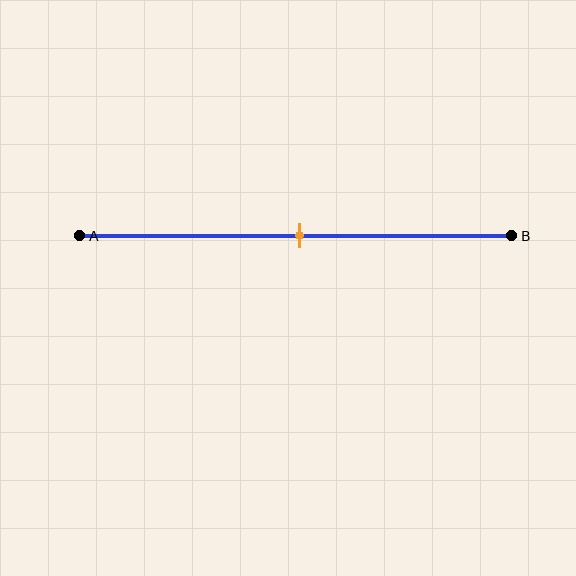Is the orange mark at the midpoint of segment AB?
Yes, the mark is approximately at the midpoint.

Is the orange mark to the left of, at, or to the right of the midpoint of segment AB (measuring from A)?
The orange mark is approximately at the midpoint of segment AB.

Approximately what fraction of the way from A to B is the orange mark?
The orange mark is approximately 50% of the way from A to B.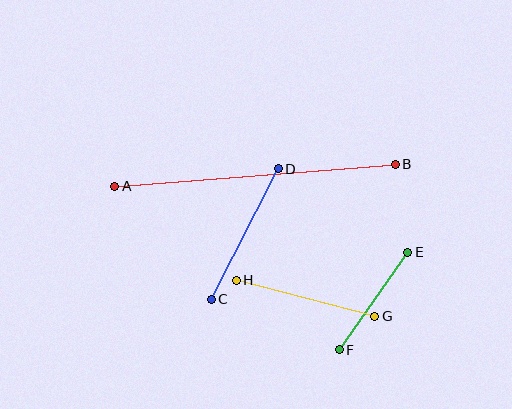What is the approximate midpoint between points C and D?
The midpoint is at approximately (245, 234) pixels.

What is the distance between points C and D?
The distance is approximately 147 pixels.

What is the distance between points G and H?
The distance is approximately 143 pixels.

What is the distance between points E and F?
The distance is approximately 119 pixels.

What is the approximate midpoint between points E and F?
The midpoint is at approximately (374, 301) pixels.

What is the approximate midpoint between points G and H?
The midpoint is at approximately (306, 298) pixels.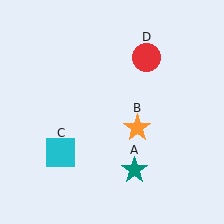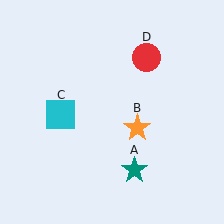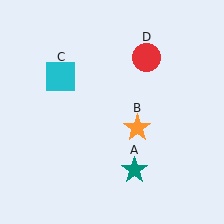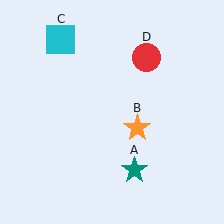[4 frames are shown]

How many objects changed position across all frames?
1 object changed position: cyan square (object C).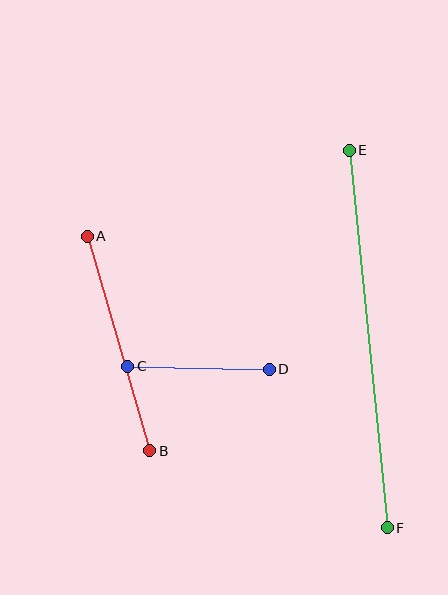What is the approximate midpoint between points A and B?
The midpoint is at approximately (118, 344) pixels.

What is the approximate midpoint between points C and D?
The midpoint is at approximately (198, 368) pixels.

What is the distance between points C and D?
The distance is approximately 142 pixels.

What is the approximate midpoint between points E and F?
The midpoint is at approximately (368, 339) pixels.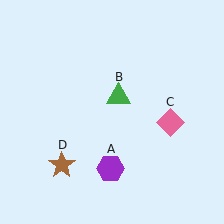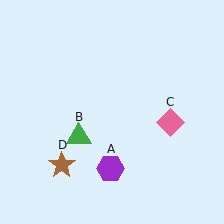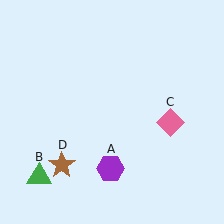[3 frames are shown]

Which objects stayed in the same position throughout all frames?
Purple hexagon (object A) and pink diamond (object C) and brown star (object D) remained stationary.